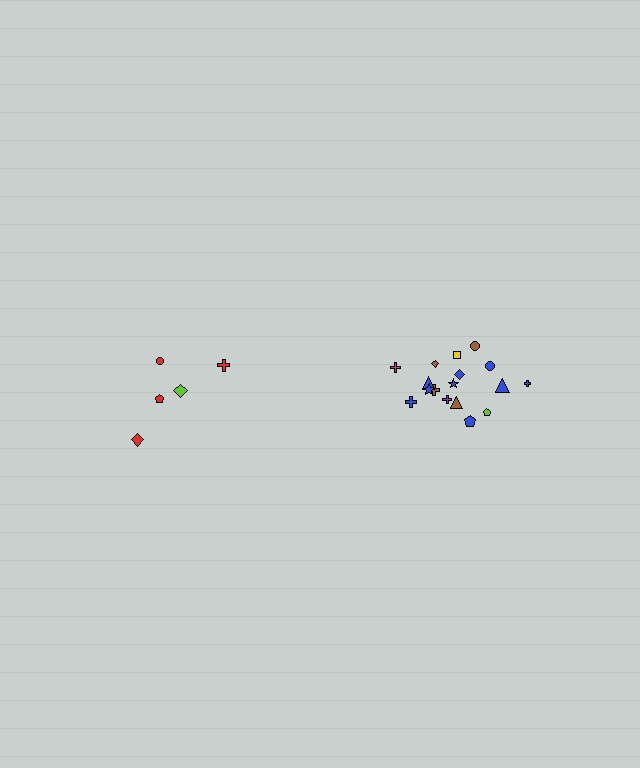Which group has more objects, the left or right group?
The right group.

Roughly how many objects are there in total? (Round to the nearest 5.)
Roughly 25 objects in total.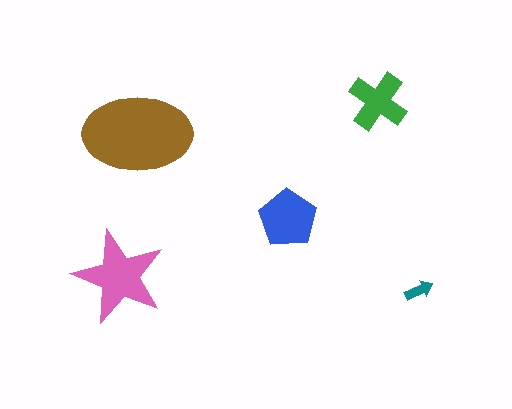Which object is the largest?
The brown ellipse.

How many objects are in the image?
There are 5 objects in the image.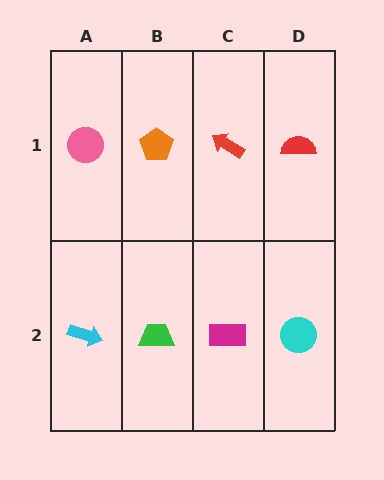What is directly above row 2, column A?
A pink circle.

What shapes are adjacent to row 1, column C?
A magenta rectangle (row 2, column C), an orange pentagon (row 1, column B), a red semicircle (row 1, column D).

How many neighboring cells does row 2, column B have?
3.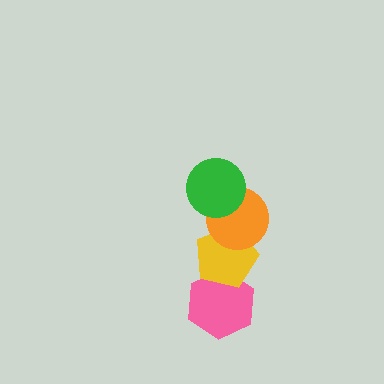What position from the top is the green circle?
The green circle is 1st from the top.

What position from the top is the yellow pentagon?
The yellow pentagon is 3rd from the top.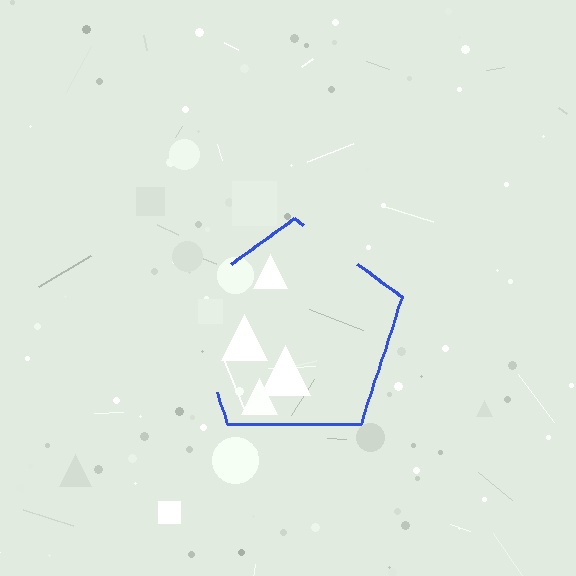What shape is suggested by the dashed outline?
The dashed outline suggests a pentagon.